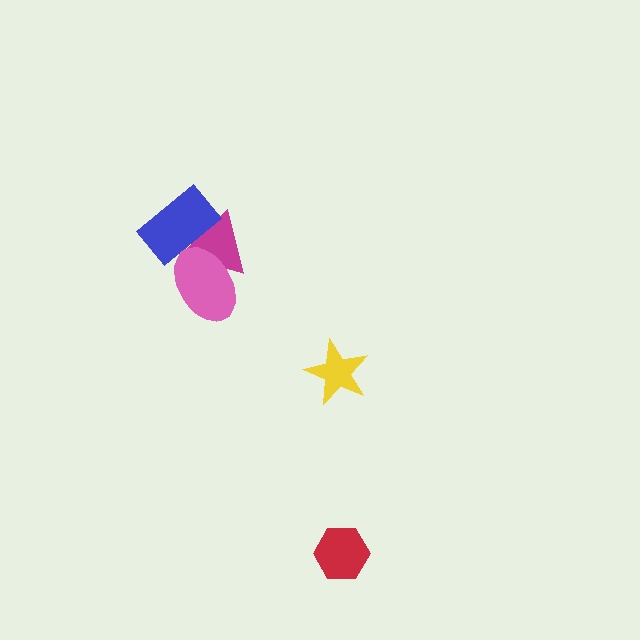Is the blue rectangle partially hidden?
Yes, it is partially covered by another shape.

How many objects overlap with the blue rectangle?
2 objects overlap with the blue rectangle.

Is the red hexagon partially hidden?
No, no other shape covers it.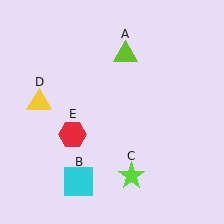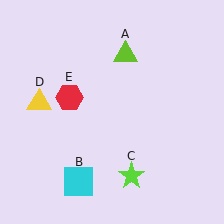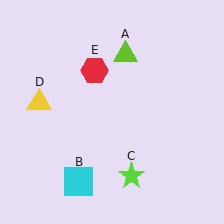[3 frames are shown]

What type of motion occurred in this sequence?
The red hexagon (object E) rotated clockwise around the center of the scene.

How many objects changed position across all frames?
1 object changed position: red hexagon (object E).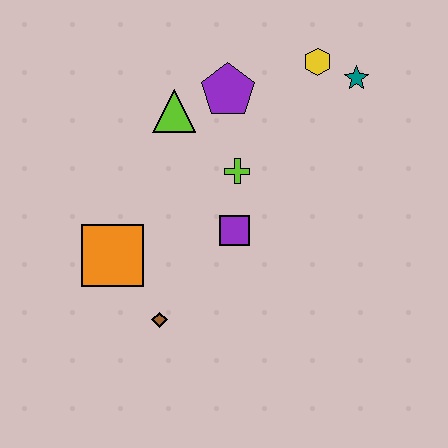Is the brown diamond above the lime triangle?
No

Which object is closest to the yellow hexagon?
The teal star is closest to the yellow hexagon.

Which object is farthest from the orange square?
The teal star is farthest from the orange square.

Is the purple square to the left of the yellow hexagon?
Yes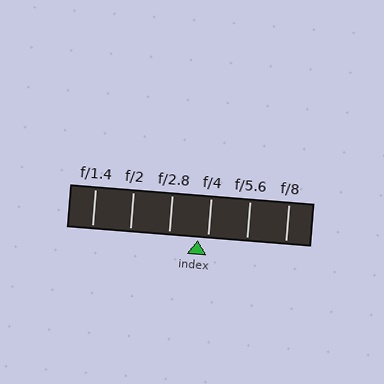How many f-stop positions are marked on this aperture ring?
There are 6 f-stop positions marked.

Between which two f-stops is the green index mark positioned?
The index mark is between f/2.8 and f/4.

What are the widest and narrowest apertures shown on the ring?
The widest aperture shown is f/1.4 and the narrowest is f/8.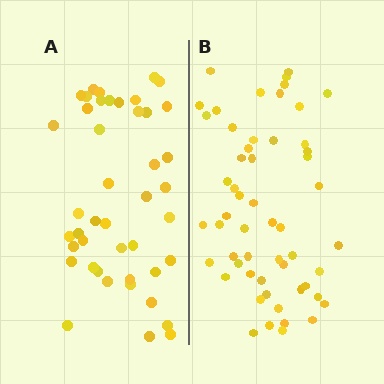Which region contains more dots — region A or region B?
Region B (the right region) has more dots.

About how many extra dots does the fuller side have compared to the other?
Region B has roughly 12 or so more dots than region A.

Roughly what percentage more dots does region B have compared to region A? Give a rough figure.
About 25% more.